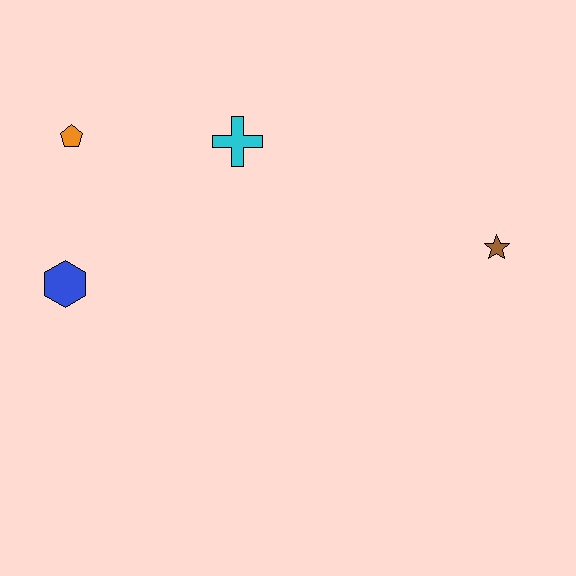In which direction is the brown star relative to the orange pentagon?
The brown star is to the right of the orange pentagon.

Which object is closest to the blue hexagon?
The orange pentagon is closest to the blue hexagon.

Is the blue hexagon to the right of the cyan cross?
No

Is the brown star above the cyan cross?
No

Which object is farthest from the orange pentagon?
The brown star is farthest from the orange pentagon.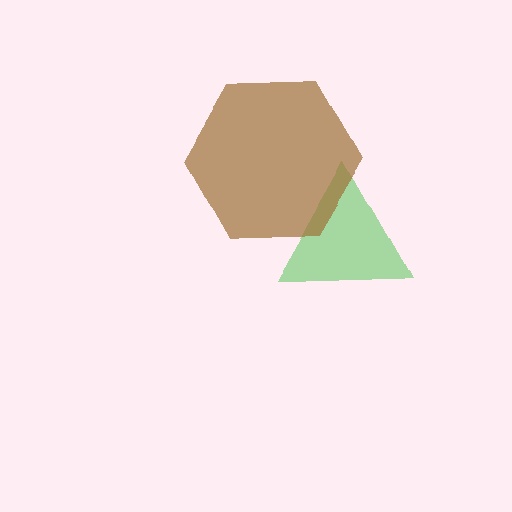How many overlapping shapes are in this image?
There are 2 overlapping shapes in the image.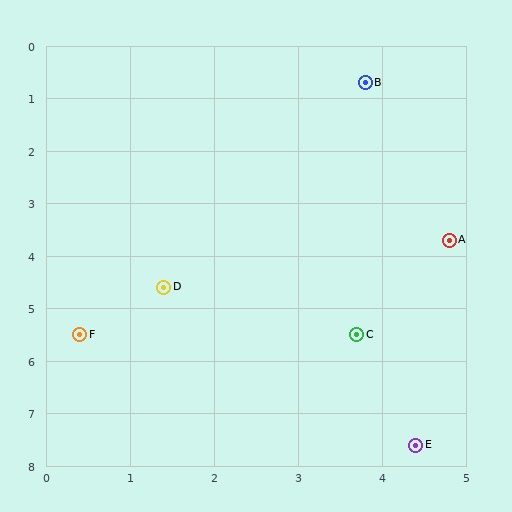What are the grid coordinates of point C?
Point C is at approximately (3.7, 5.5).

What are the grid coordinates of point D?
Point D is at approximately (1.4, 4.6).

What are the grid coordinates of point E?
Point E is at approximately (4.4, 7.6).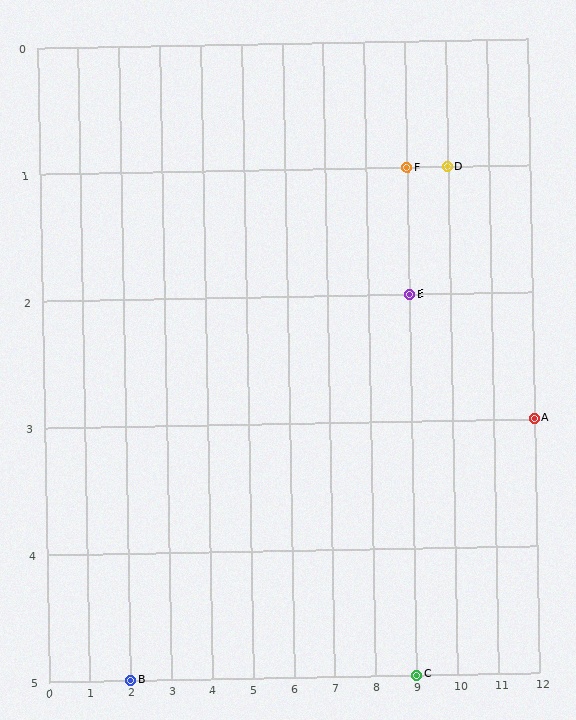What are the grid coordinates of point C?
Point C is at grid coordinates (9, 5).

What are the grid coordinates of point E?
Point E is at grid coordinates (9, 2).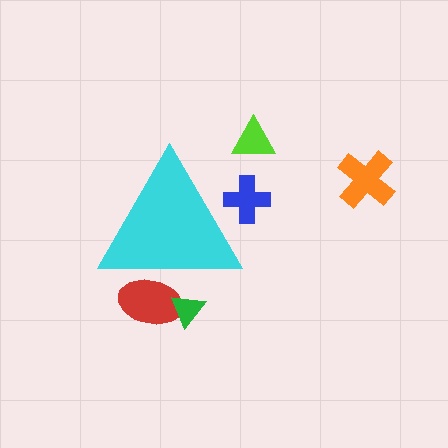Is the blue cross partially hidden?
Yes, the blue cross is partially hidden behind the cyan triangle.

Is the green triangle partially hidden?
Yes, the green triangle is partially hidden behind the cyan triangle.